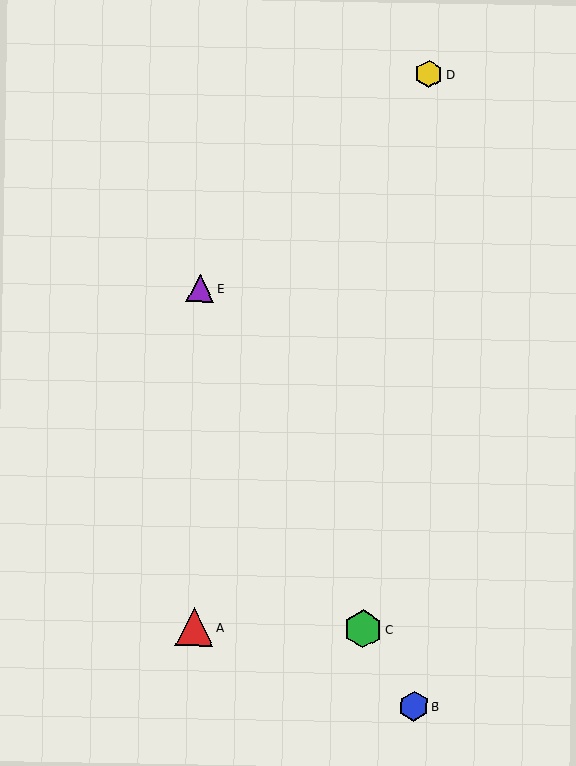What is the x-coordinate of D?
Object D is at x≈429.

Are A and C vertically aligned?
No, A is at x≈194 and C is at x≈363.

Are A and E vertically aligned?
Yes, both are at x≈194.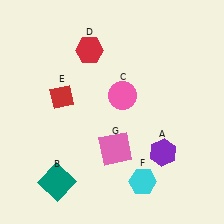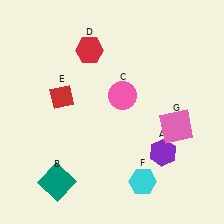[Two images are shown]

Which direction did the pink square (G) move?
The pink square (G) moved right.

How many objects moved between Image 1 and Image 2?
1 object moved between the two images.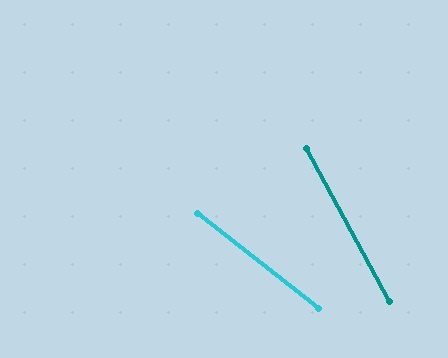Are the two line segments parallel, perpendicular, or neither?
Neither parallel nor perpendicular — they differ by about 23°.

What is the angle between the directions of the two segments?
Approximately 23 degrees.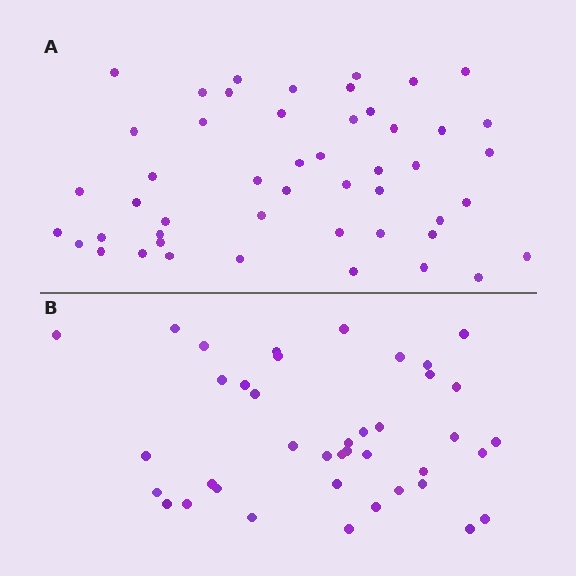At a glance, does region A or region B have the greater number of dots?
Region A (the top region) has more dots.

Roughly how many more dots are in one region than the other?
Region A has roughly 8 or so more dots than region B.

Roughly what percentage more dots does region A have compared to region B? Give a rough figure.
About 20% more.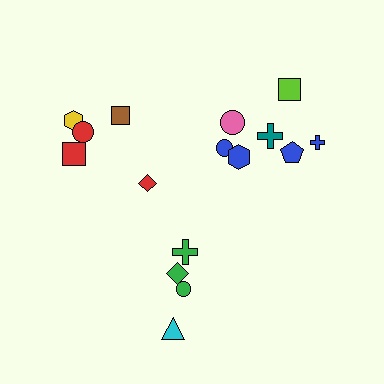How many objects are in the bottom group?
There are 4 objects.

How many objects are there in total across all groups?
There are 16 objects.